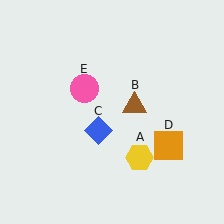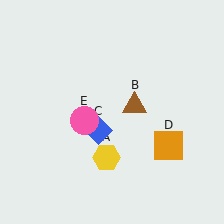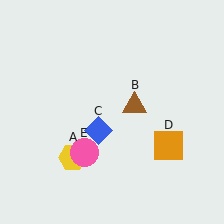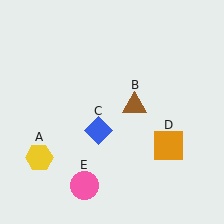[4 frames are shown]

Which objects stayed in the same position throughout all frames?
Brown triangle (object B) and blue diamond (object C) and orange square (object D) remained stationary.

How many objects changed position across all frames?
2 objects changed position: yellow hexagon (object A), pink circle (object E).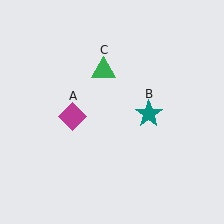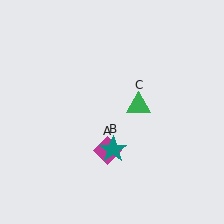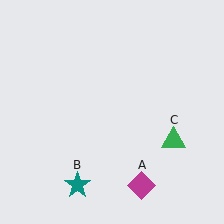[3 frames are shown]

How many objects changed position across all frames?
3 objects changed position: magenta diamond (object A), teal star (object B), green triangle (object C).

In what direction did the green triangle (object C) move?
The green triangle (object C) moved down and to the right.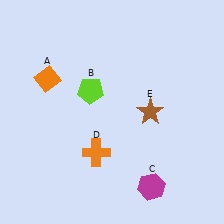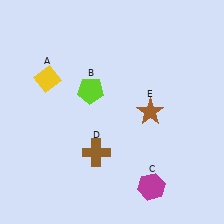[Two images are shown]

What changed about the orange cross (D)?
In Image 1, D is orange. In Image 2, it changed to brown.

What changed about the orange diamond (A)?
In Image 1, A is orange. In Image 2, it changed to yellow.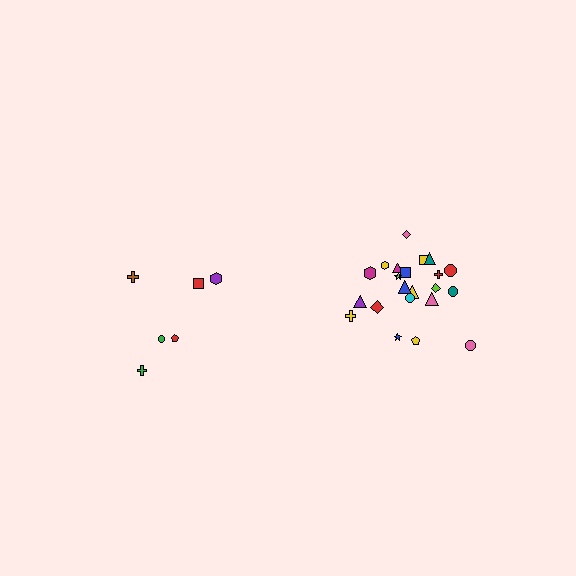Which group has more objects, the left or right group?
The right group.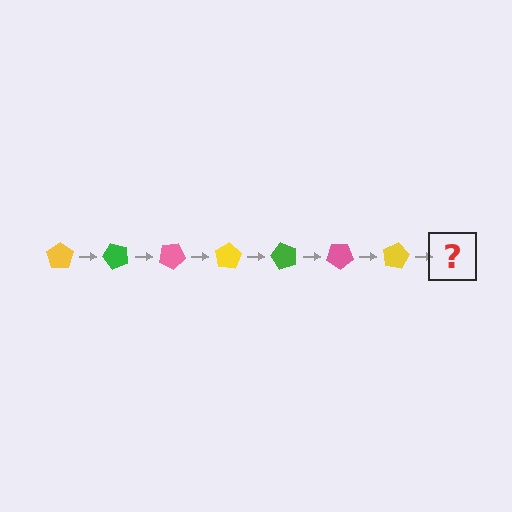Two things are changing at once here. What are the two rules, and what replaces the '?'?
The two rules are that it rotates 50 degrees each step and the color cycles through yellow, green, and pink. The '?' should be a green pentagon, rotated 350 degrees from the start.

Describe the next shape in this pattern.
It should be a green pentagon, rotated 350 degrees from the start.